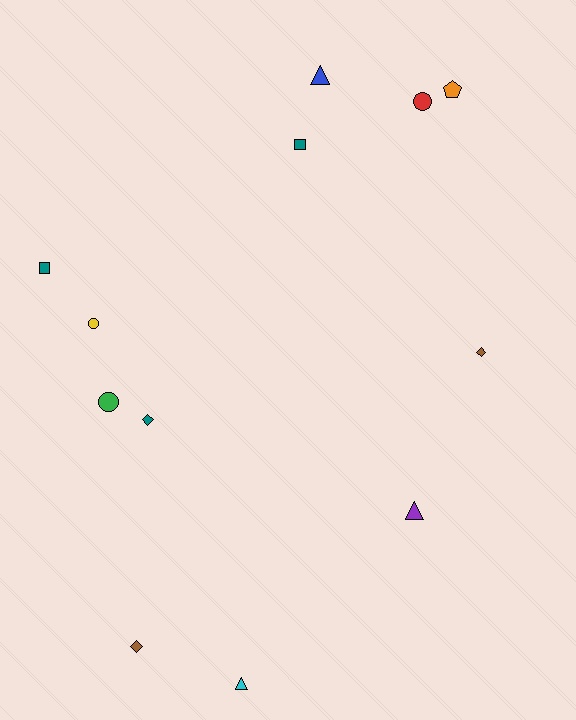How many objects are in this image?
There are 12 objects.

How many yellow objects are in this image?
There is 1 yellow object.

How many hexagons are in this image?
There are no hexagons.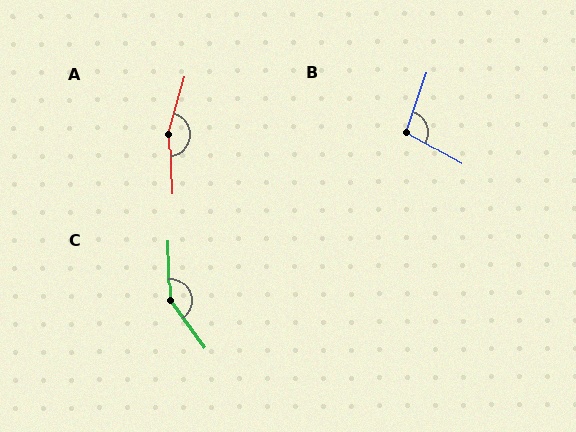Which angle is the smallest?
B, at approximately 100 degrees.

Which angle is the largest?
A, at approximately 162 degrees.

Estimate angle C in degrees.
Approximately 145 degrees.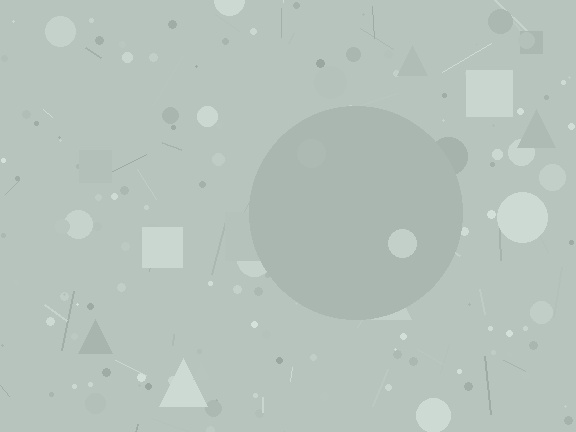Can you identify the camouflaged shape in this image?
The camouflaged shape is a circle.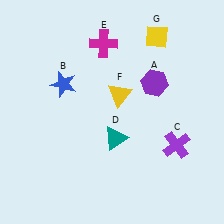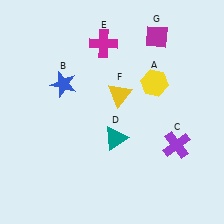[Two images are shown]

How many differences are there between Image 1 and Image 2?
There are 2 differences between the two images.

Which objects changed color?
A changed from purple to yellow. G changed from yellow to magenta.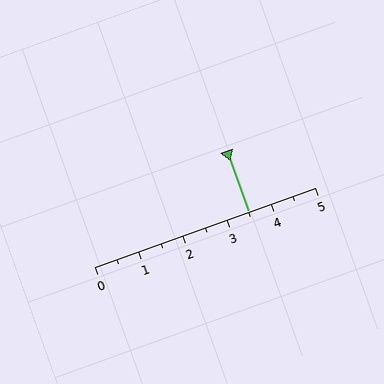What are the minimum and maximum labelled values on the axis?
The axis runs from 0 to 5.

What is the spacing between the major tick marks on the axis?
The major ticks are spaced 1 apart.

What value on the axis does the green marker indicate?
The marker indicates approximately 3.5.